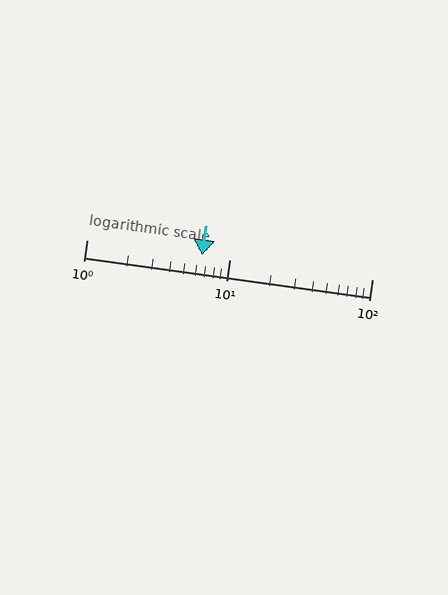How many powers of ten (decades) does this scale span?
The scale spans 2 decades, from 1 to 100.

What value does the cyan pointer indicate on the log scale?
The pointer indicates approximately 6.4.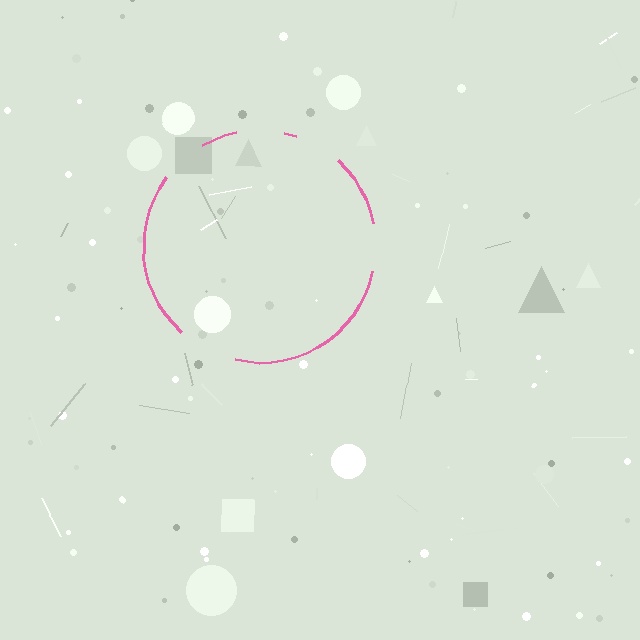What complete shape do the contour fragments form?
The contour fragments form a circle.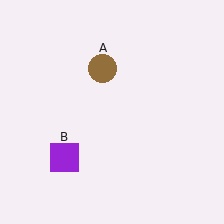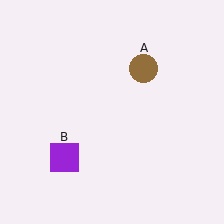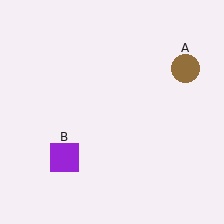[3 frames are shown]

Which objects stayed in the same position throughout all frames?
Purple square (object B) remained stationary.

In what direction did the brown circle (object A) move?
The brown circle (object A) moved right.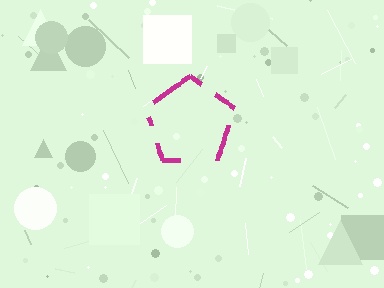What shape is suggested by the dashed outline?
The dashed outline suggests a pentagon.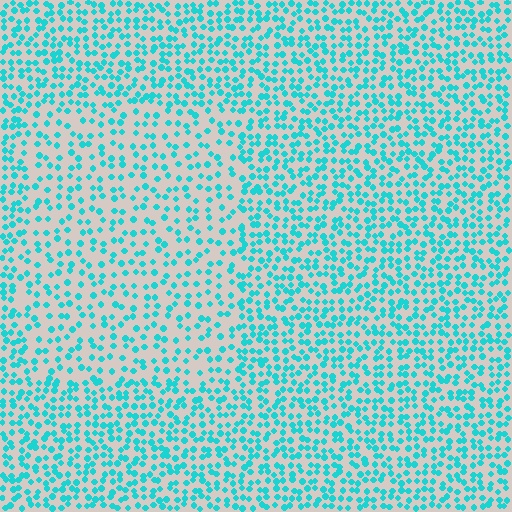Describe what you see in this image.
The image contains small cyan elements arranged at two different densities. A rectangle-shaped region is visible where the elements are less densely packed than the surrounding area.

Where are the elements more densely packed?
The elements are more densely packed outside the rectangle boundary.